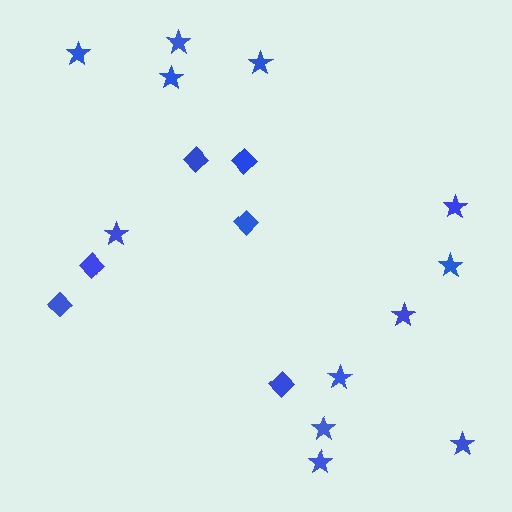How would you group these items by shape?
There are 2 groups: one group of diamonds (6) and one group of stars (12).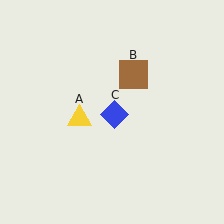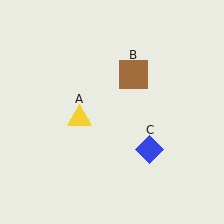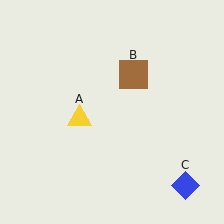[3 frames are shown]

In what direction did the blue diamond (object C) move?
The blue diamond (object C) moved down and to the right.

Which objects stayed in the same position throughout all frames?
Yellow triangle (object A) and brown square (object B) remained stationary.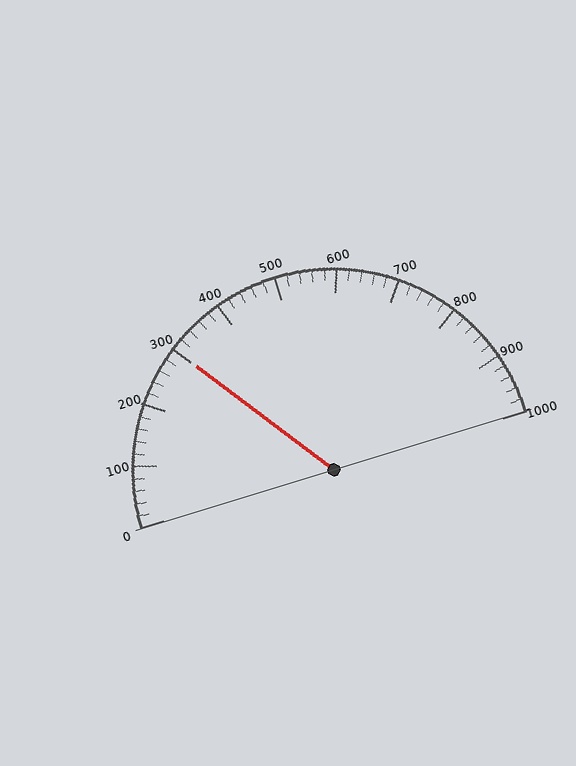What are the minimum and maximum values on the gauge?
The gauge ranges from 0 to 1000.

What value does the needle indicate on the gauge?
The needle indicates approximately 300.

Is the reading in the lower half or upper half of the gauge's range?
The reading is in the lower half of the range (0 to 1000).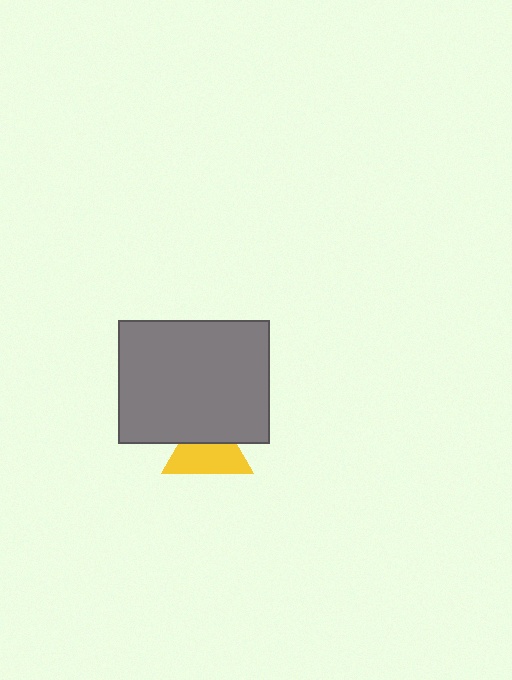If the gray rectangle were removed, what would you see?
You would see the complete yellow triangle.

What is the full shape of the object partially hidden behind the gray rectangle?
The partially hidden object is a yellow triangle.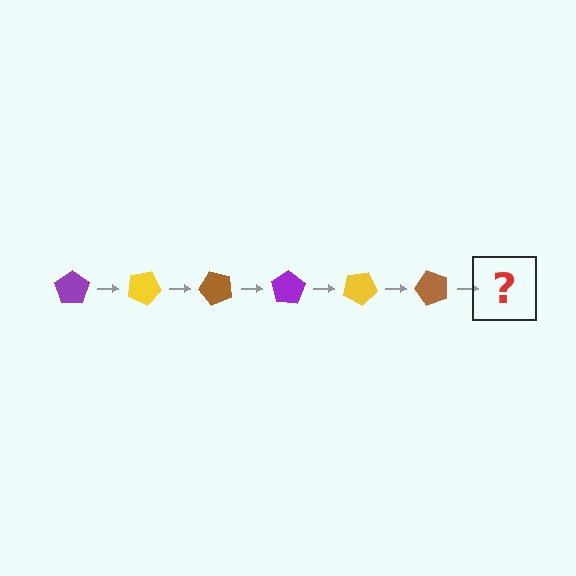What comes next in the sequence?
The next element should be a purple pentagon, rotated 150 degrees from the start.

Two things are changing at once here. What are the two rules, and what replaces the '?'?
The two rules are that it rotates 25 degrees each step and the color cycles through purple, yellow, and brown. The '?' should be a purple pentagon, rotated 150 degrees from the start.